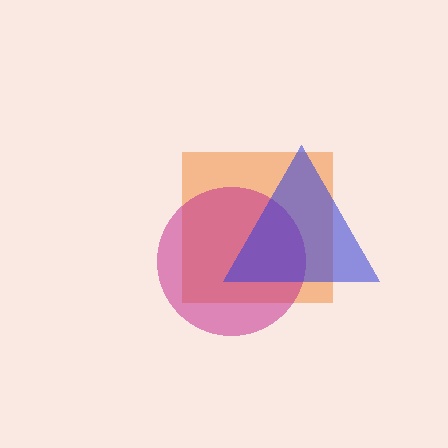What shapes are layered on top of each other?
The layered shapes are: an orange square, a magenta circle, a blue triangle.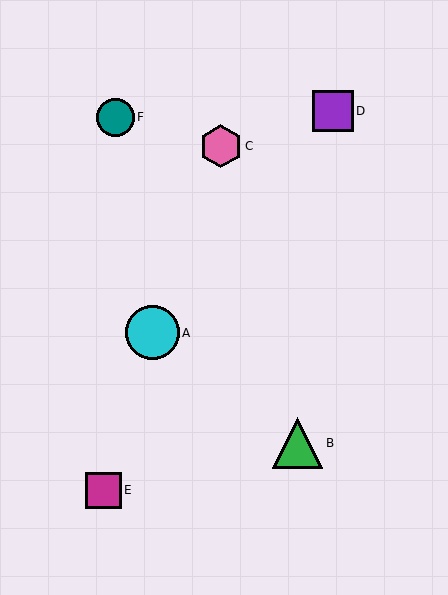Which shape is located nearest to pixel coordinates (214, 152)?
The pink hexagon (labeled C) at (221, 146) is nearest to that location.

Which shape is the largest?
The cyan circle (labeled A) is the largest.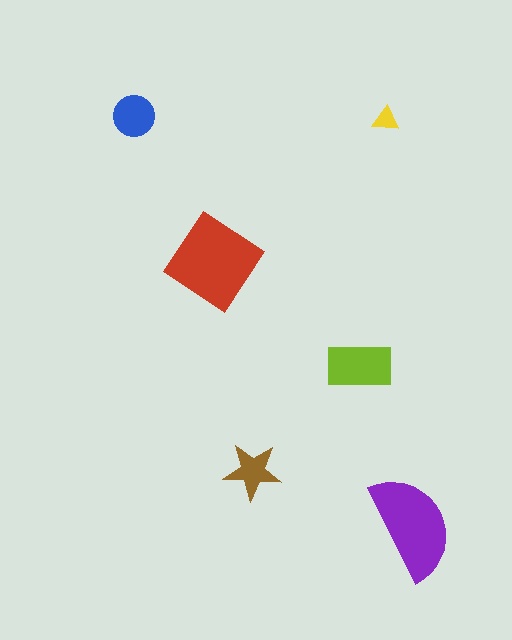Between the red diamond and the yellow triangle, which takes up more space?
The red diamond.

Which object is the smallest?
The yellow triangle.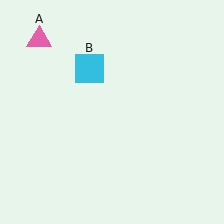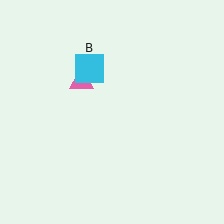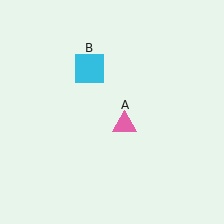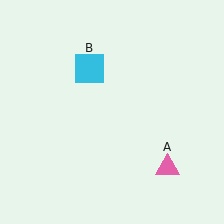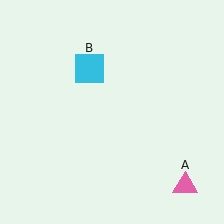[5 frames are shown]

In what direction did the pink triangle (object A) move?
The pink triangle (object A) moved down and to the right.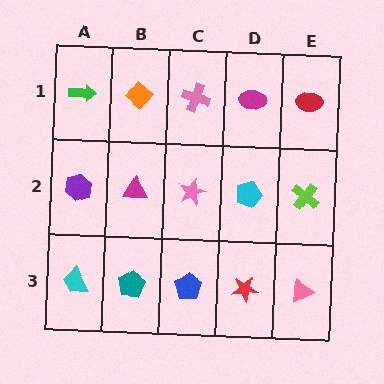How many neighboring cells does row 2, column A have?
3.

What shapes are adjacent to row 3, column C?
A pink star (row 2, column C), a teal pentagon (row 3, column B), a red star (row 3, column D).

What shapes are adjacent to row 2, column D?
A magenta ellipse (row 1, column D), a red star (row 3, column D), a pink star (row 2, column C), a lime cross (row 2, column E).